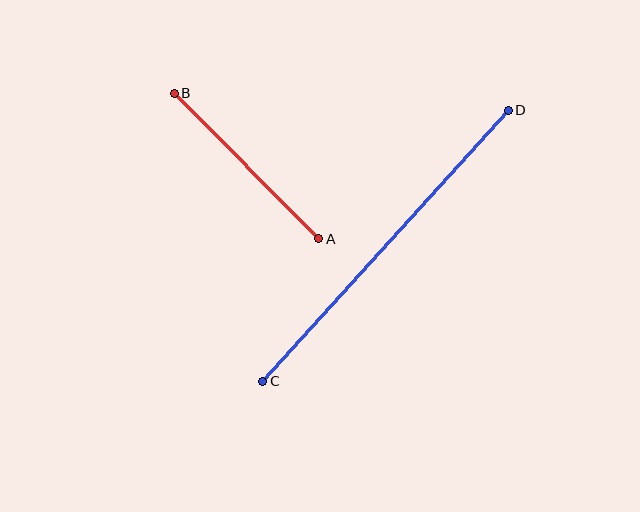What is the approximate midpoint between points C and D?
The midpoint is at approximately (385, 246) pixels.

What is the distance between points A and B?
The distance is approximately 205 pixels.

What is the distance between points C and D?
The distance is approximately 366 pixels.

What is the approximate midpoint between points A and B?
The midpoint is at approximately (247, 166) pixels.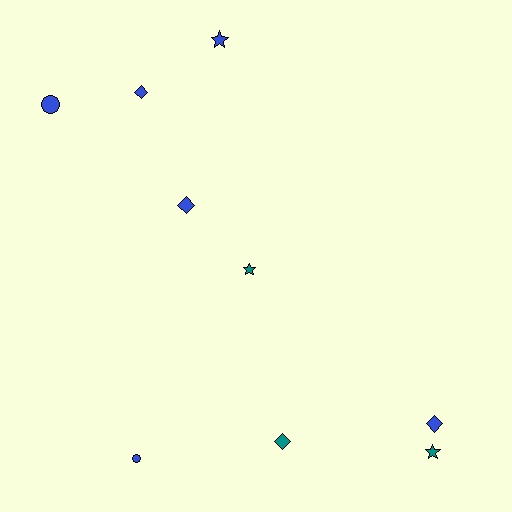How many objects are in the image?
There are 9 objects.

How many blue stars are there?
There is 1 blue star.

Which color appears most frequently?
Blue, with 6 objects.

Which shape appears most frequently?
Diamond, with 4 objects.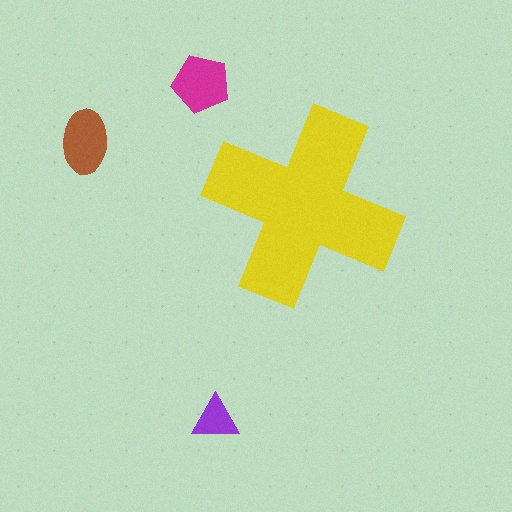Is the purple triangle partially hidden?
No, the purple triangle is fully visible.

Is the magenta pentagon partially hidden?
No, the magenta pentagon is fully visible.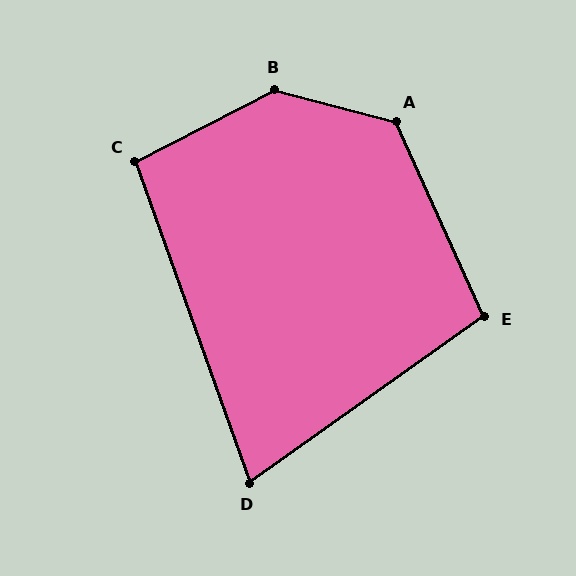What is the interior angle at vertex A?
Approximately 129 degrees (obtuse).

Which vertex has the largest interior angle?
B, at approximately 138 degrees.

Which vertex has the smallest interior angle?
D, at approximately 74 degrees.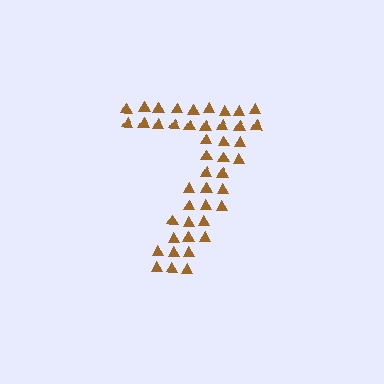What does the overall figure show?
The overall figure shows the digit 7.